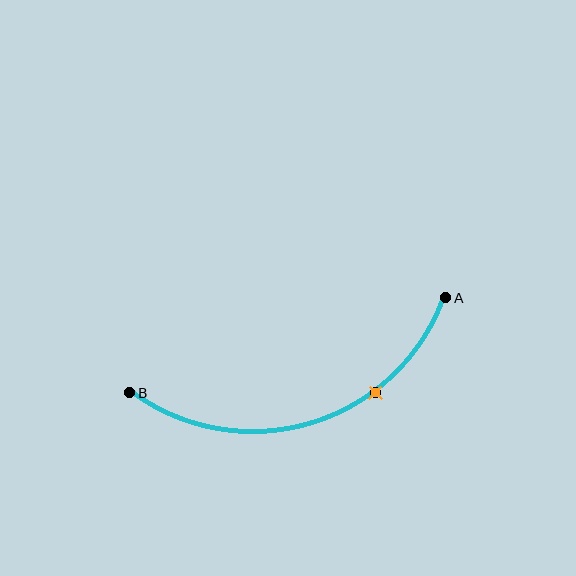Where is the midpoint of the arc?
The arc midpoint is the point on the curve farthest from the straight line joining A and B. It sits below that line.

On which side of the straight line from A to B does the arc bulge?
The arc bulges below the straight line connecting A and B.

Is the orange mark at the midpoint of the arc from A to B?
No. The orange mark lies on the arc but is closer to endpoint A. The arc midpoint would be at the point on the curve equidistant along the arc from both A and B.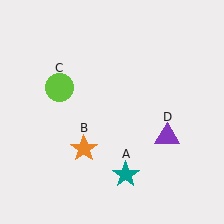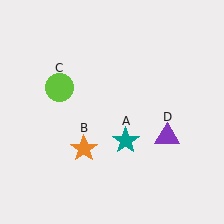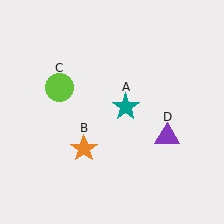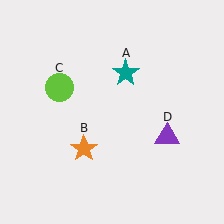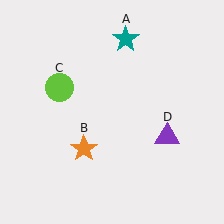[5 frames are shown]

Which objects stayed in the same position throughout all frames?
Orange star (object B) and lime circle (object C) and purple triangle (object D) remained stationary.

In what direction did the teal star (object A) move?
The teal star (object A) moved up.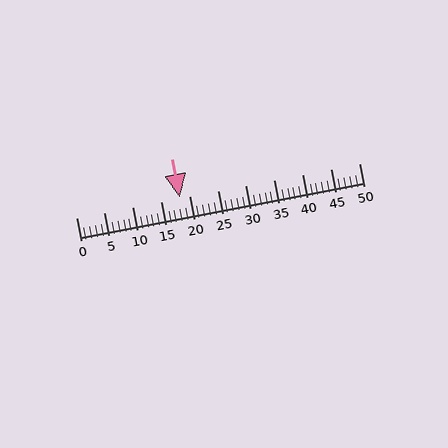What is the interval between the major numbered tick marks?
The major tick marks are spaced 5 units apart.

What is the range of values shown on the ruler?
The ruler shows values from 0 to 50.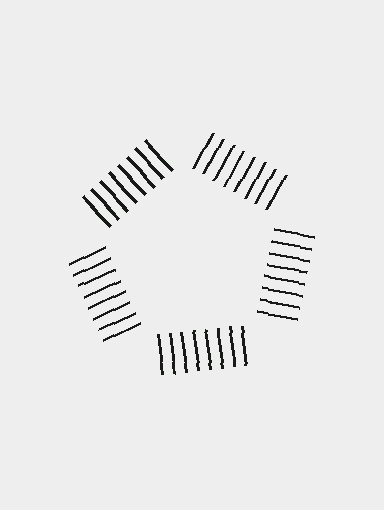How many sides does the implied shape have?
5 sides — the line-ends trace a pentagon.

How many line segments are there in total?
40 — 8 along each of the 5 edges.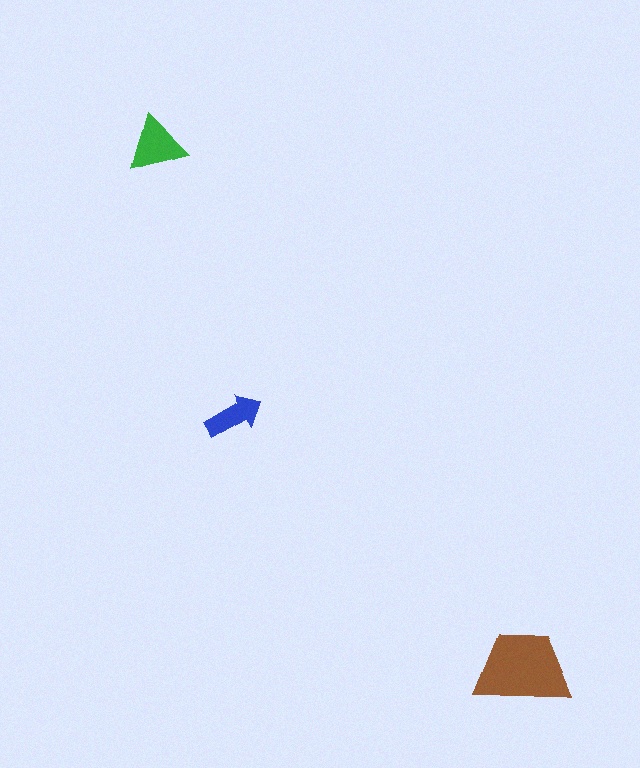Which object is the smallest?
The blue arrow.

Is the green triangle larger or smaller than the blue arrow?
Larger.